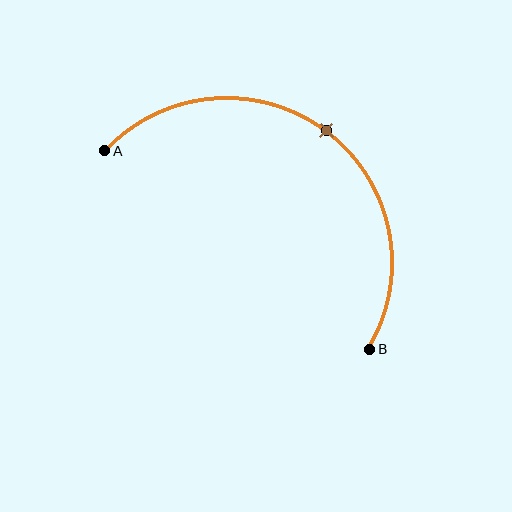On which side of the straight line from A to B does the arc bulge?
The arc bulges above and to the right of the straight line connecting A and B.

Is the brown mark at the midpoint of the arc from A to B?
Yes. The brown mark lies on the arc at equal arc-length from both A and B — it is the arc midpoint.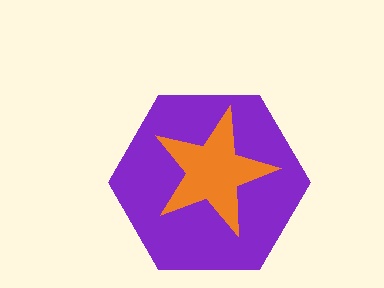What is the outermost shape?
The purple hexagon.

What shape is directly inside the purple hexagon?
The orange star.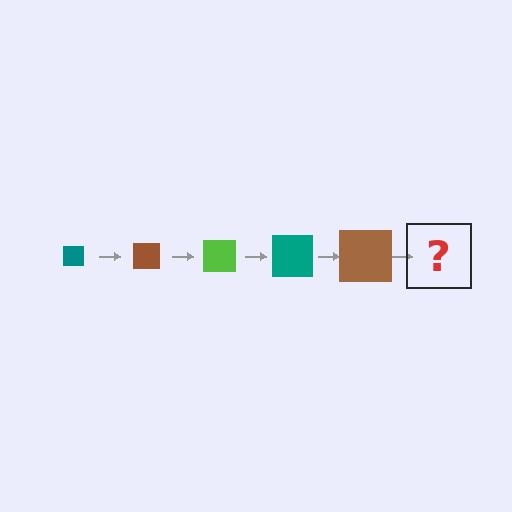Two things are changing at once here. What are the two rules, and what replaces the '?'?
The two rules are that the square grows larger each step and the color cycles through teal, brown, and lime. The '?' should be a lime square, larger than the previous one.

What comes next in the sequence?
The next element should be a lime square, larger than the previous one.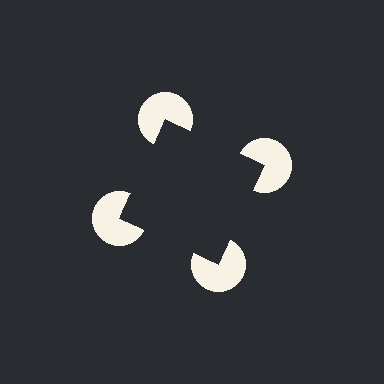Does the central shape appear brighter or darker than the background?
It typically appears slightly darker than the background, even though no actual brightness change is drawn.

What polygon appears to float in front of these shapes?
An illusory square — its edges are inferred from the aligned wedge cuts in the pac-man discs, not physically drawn.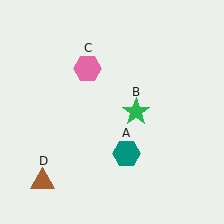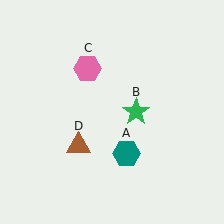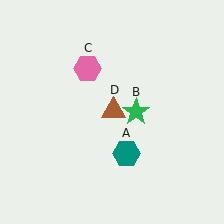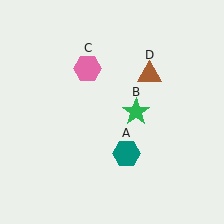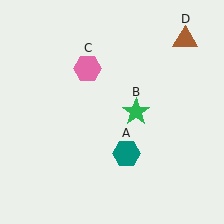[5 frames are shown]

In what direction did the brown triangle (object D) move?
The brown triangle (object D) moved up and to the right.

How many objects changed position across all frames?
1 object changed position: brown triangle (object D).